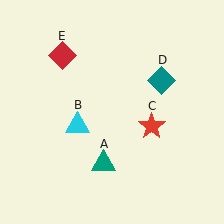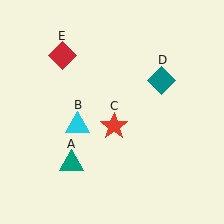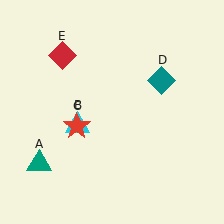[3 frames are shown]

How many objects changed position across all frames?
2 objects changed position: teal triangle (object A), red star (object C).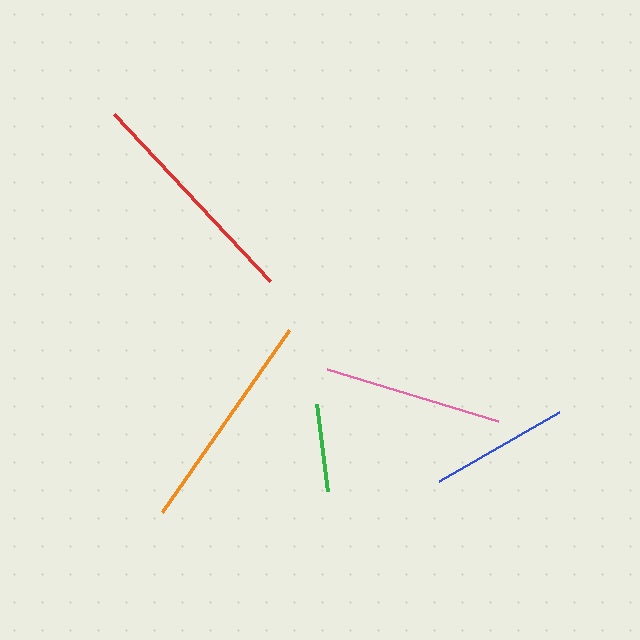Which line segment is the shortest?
The green line is the shortest at approximately 87 pixels.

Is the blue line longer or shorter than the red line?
The red line is longer than the blue line.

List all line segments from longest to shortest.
From longest to shortest: red, orange, pink, blue, green.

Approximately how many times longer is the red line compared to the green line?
The red line is approximately 2.6 times the length of the green line.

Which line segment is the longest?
The red line is the longest at approximately 228 pixels.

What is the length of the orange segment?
The orange segment is approximately 222 pixels long.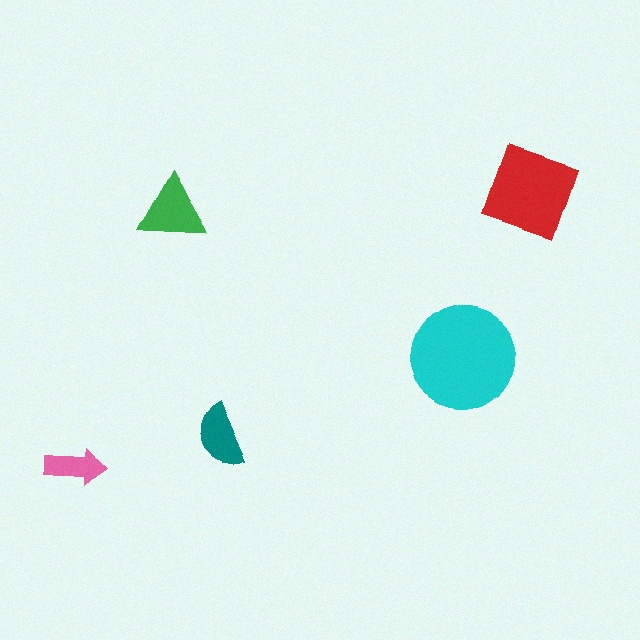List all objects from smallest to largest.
The pink arrow, the teal semicircle, the green triangle, the red diamond, the cyan circle.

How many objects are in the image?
There are 5 objects in the image.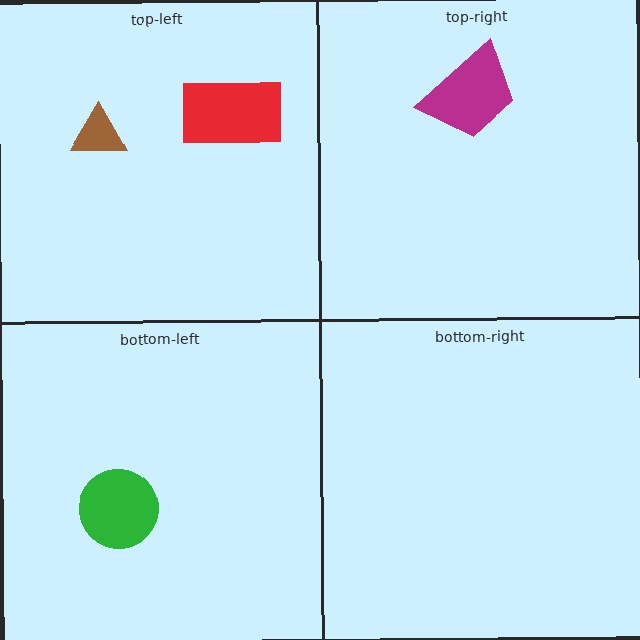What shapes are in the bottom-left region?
The green circle.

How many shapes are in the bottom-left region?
1.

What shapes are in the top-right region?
The magenta trapezoid.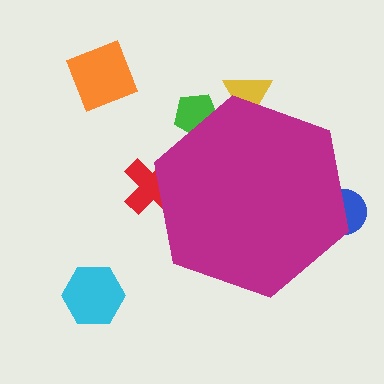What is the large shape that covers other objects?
A magenta hexagon.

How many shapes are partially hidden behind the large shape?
4 shapes are partially hidden.